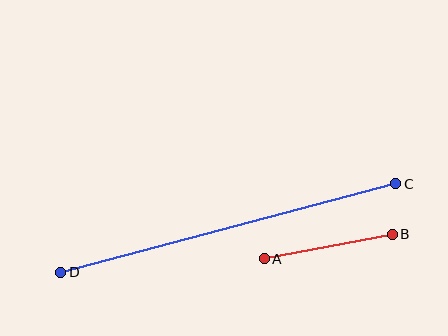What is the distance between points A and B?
The distance is approximately 130 pixels.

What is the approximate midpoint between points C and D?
The midpoint is at approximately (228, 228) pixels.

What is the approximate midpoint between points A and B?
The midpoint is at approximately (328, 247) pixels.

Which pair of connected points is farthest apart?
Points C and D are farthest apart.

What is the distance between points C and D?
The distance is approximately 347 pixels.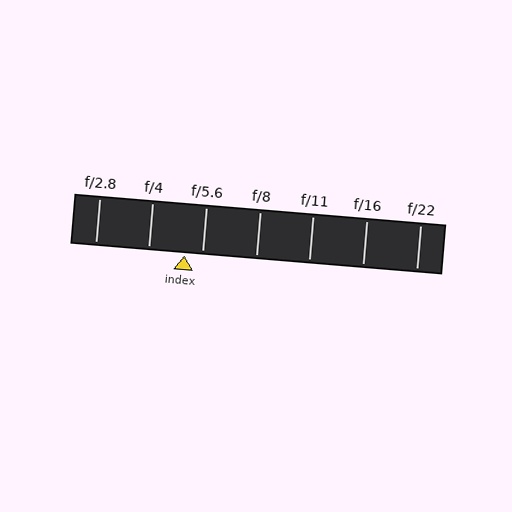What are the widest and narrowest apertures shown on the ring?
The widest aperture shown is f/2.8 and the narrowest is f/22.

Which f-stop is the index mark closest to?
The index mark is closest to f/5.6.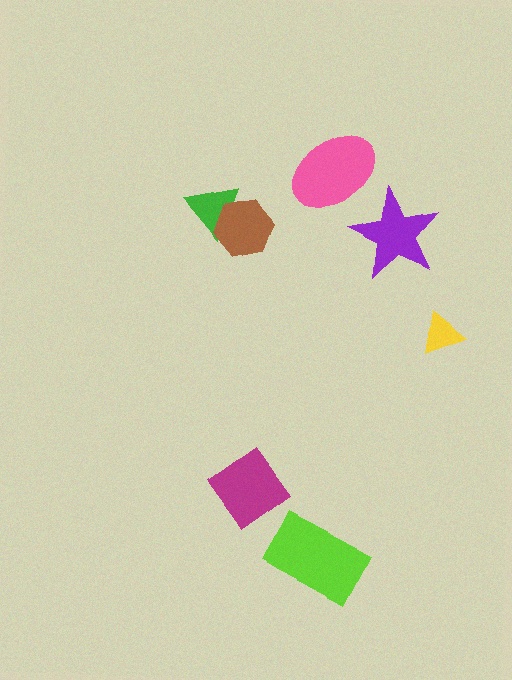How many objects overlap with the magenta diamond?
0 objects overlap with the magenta diamond.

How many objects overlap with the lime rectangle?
0 objects overlap with the lime rectangle.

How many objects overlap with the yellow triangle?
0 objects overlap with the yellow triangle.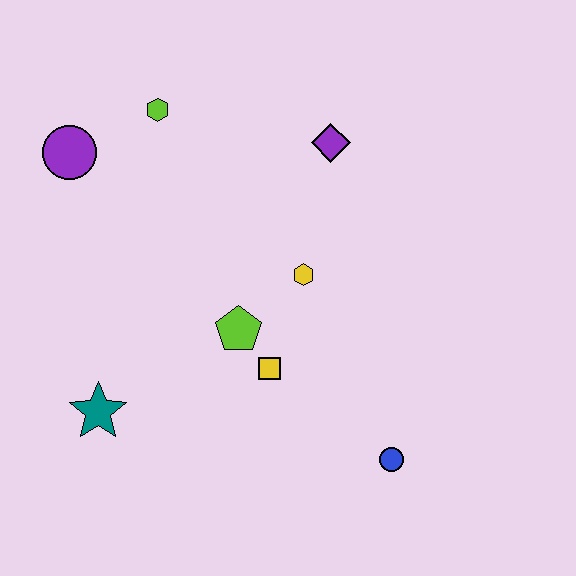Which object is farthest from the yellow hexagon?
The purple circle is farthest from the yellow hexagon.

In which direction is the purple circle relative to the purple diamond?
The purple circle is to the left of the purple diamond.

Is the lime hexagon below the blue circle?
No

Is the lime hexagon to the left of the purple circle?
No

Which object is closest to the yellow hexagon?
The lime pentagon is closest to the yellow hexagon.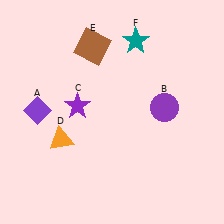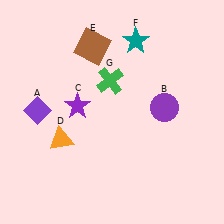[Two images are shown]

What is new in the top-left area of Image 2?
A green cross (G) was added in the top-left area of Image 2.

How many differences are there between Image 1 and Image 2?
There is 1 difference between the two images.